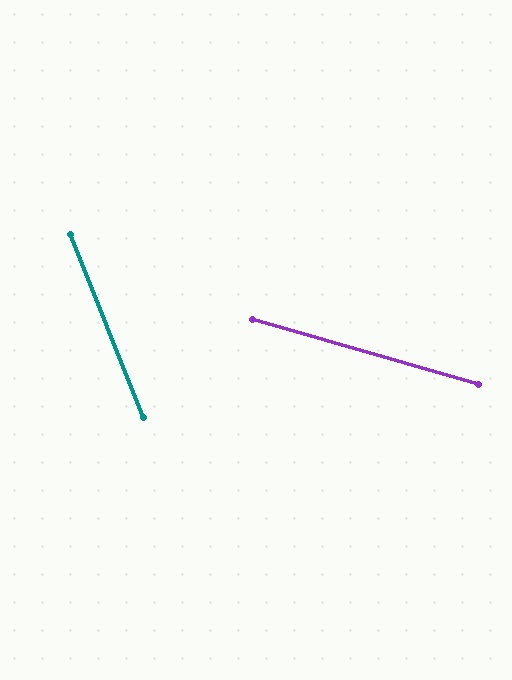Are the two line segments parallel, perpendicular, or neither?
Neither parallel nor perpendicular — they differ by about 52°.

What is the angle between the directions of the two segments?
Approximately 52 degrees.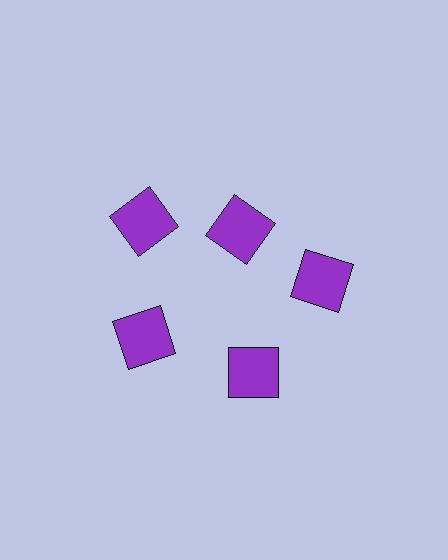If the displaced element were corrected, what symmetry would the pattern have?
It would have 5-fold rotational symmetry — the pattern would map onto itself every 72 degrees.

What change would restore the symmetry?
The symmetry would be restored by moving it outward, back onto the ring so that all 5 squares sit at equal angles and equal distance from the center.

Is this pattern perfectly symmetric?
No. The 5 purple squares are arranged in a ring, but one element near the 1 o'clock position is pulled inward toward the center, breaking the 5-fold rotational symmetry.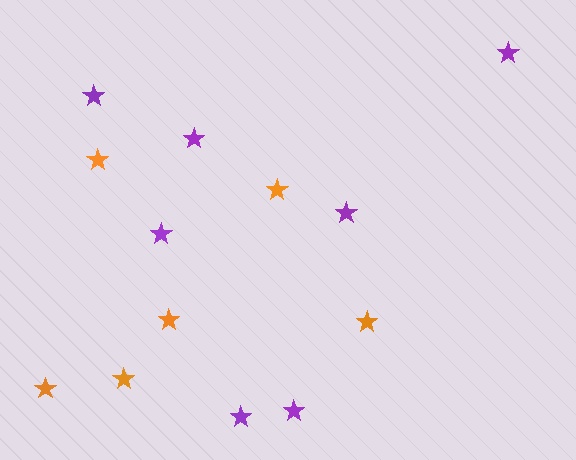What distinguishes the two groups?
There are 2 groups: one group of orange stars (6) and one group of purple stars (7).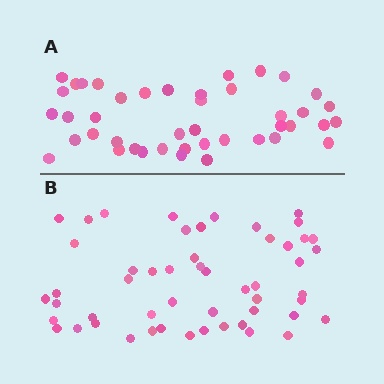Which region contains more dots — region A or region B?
Region B (the bottom region) has more dots.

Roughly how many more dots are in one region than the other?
Region B has roughly 8 or so more dots than region A.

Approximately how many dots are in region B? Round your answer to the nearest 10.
About 50 dots. (The exact count is 52, which rounds to 50.)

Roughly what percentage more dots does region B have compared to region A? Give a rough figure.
About 20% more.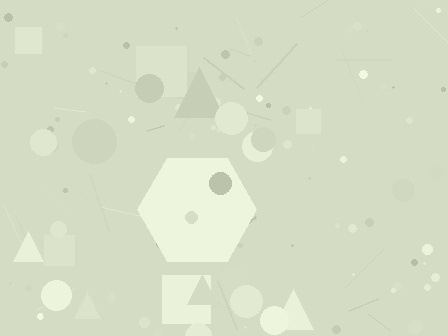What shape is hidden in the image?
A hexagon is hidden in the image.